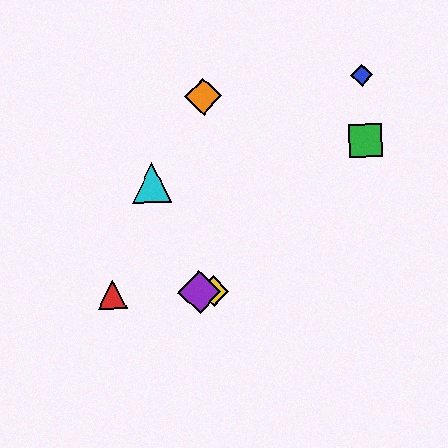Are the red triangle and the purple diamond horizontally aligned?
Yes, both are at y≈295.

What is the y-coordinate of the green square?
The green square is at y≈141.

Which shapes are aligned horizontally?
The red triangle, the yellow diamond, the purple diamond are aligned horizontally.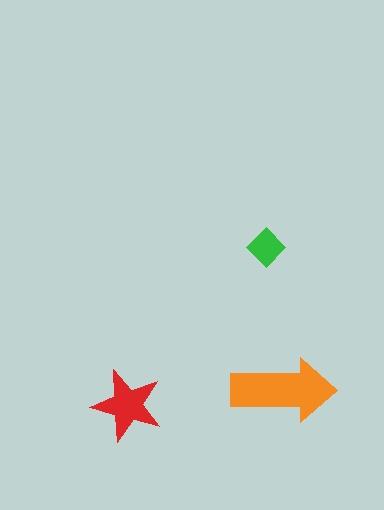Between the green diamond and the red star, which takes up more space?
The red star.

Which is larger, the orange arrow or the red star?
The orange arrow.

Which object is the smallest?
The green diamond.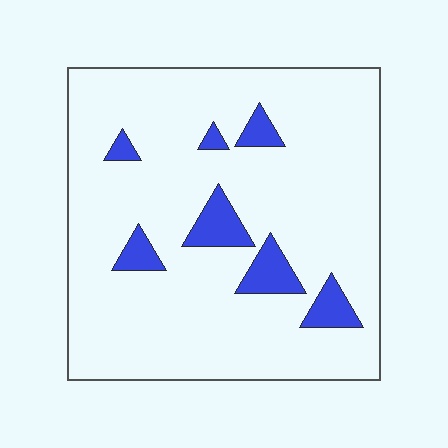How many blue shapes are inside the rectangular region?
7.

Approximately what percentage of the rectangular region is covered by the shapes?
Approximately 10%.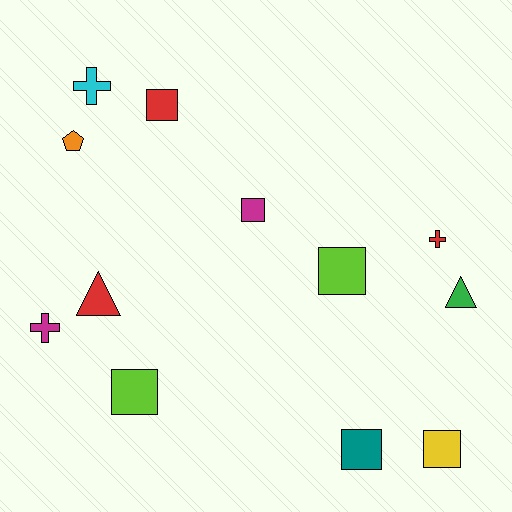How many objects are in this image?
There are 12 objects.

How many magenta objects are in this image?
There are 2 magenta objects.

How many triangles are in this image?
There are 2 triangles.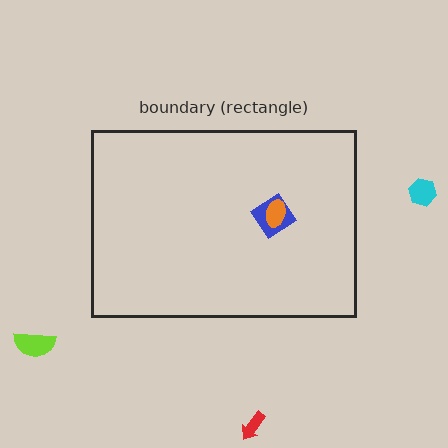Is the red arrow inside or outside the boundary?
Outside.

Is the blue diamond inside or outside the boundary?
Inside.